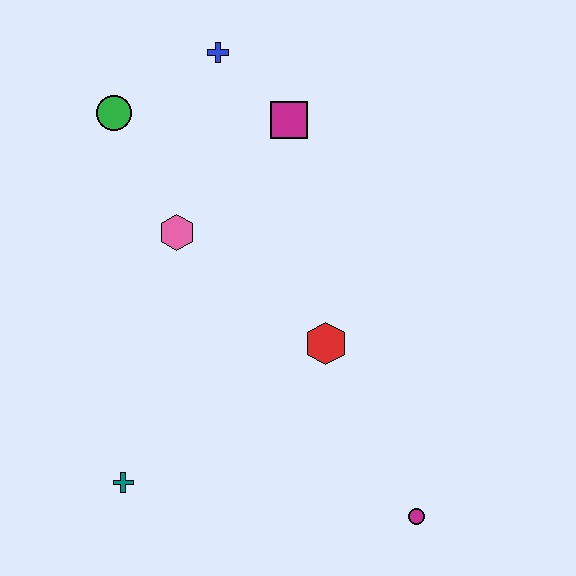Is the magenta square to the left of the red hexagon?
Yes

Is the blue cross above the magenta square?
Yes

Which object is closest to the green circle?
The blue cross is closest to the green circle.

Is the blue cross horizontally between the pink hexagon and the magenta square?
Yes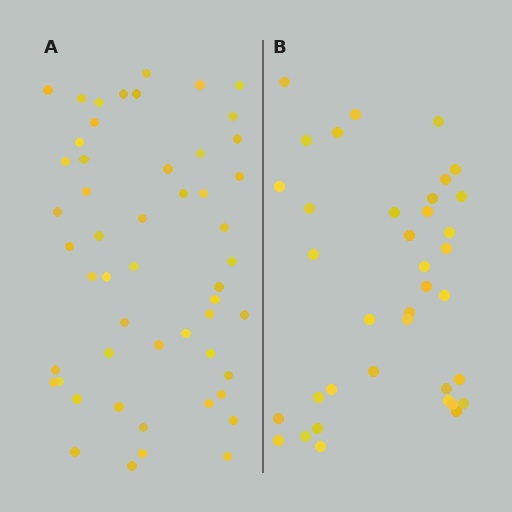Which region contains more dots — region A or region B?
Region A (the left region) has more dots.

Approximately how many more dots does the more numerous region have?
Region A has approximately 15 more dots than region B.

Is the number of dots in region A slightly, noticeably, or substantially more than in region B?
Region A has noticeably more, but not dramatically so. The ratio is roughly 1.4 to 1.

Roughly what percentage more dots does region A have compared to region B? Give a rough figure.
About 40% more.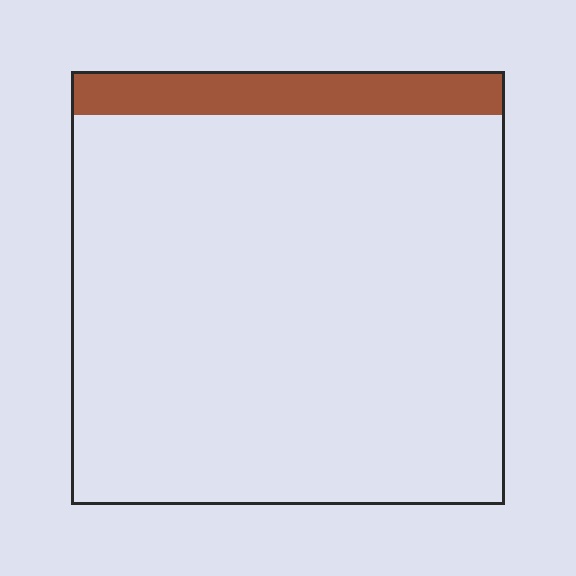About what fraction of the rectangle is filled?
About one tenth (1/10).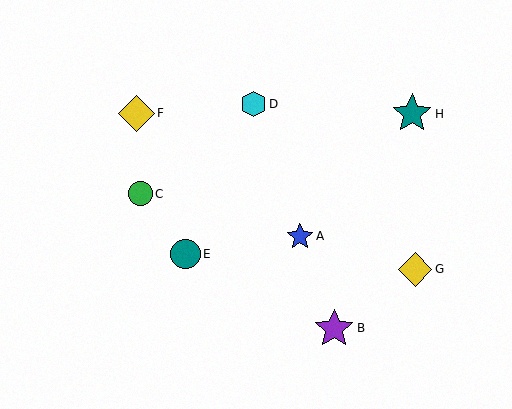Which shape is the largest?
The teal star (labeled H) is the largest.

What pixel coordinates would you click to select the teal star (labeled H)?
Click at (412, 114) to select the teal star H.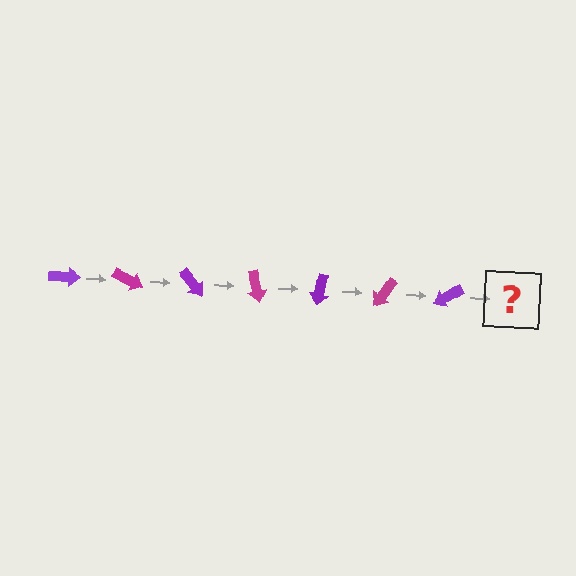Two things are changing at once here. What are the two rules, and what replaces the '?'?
The two rules are that it rotates 25 degrees each step and the color cycles through purple and magenta. The '?' should be a magenta arrow, rotated 175 degrees from the start.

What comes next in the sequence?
The next element should be a magenta arrow, rotated 175 degrees from the start.